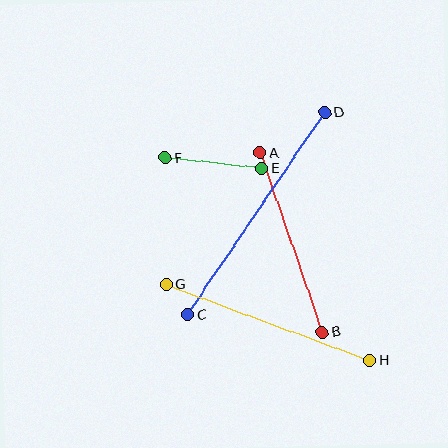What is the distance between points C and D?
The distance is approximately 244 pixels.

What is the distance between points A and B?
The distance is approximately 189 pixels.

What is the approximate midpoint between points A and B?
The midpoint is at approximately (291, 243) pixels.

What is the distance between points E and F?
The distance is approximately 97 pixels.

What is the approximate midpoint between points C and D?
The midpoint is at approximately (256, 214) pixels.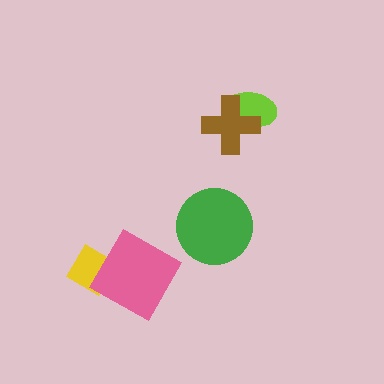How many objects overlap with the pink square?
1 object overlaps with the pink square.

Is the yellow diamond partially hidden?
Yes, it is partially covered by another shape.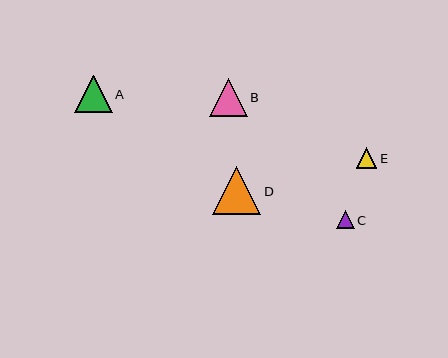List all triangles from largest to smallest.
From largest to smallest: D, B, A, E, C.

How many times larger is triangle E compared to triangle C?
Triangle E is approximately 1.1 times the size of triangle C.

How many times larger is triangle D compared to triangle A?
Triangle D is approximately 1.3 times the size of triangle A.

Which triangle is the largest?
Triangle D is the largest with a size of approximately 48 pixels.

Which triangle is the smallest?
Triangle C is the smallest with a size of approximately 18 pixels.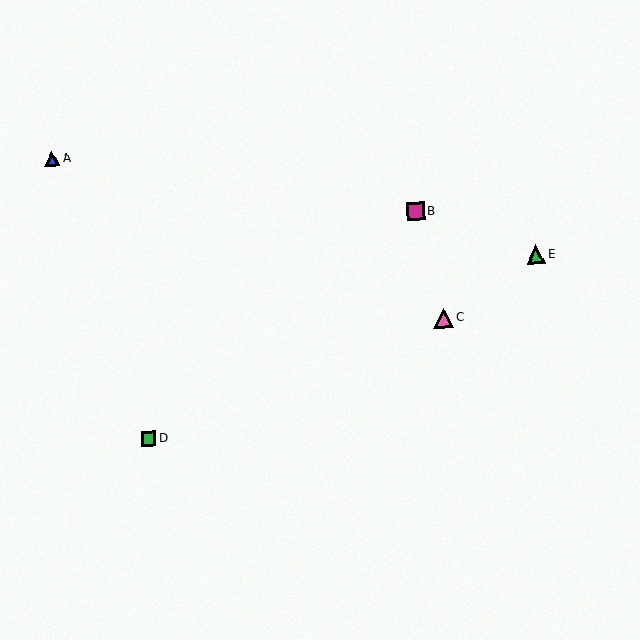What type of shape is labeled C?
Shape C is a pink triangle.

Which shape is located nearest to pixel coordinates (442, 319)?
The pink triangle (labeled C) at (444, 318) is nearest to that location.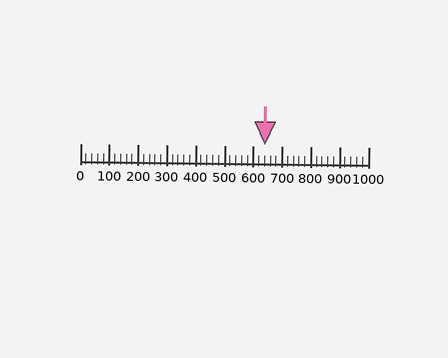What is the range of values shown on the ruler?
The ruler shows values from 0 to 1000.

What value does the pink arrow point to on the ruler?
The pink arrow points to approximately 640.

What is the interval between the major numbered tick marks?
The major tick marks are spaced 100 units apart.